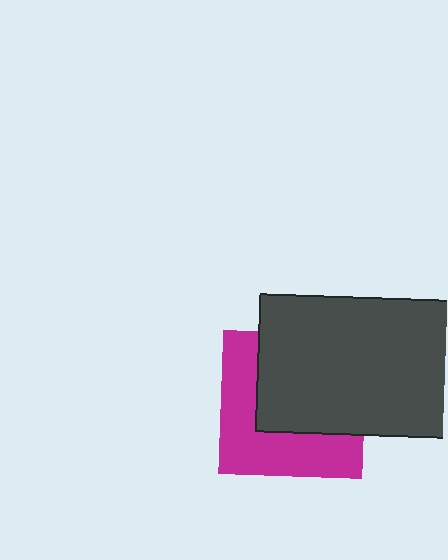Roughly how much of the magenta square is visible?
About half of it is visible (roughly 46%).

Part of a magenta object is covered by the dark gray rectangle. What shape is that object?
It is a square.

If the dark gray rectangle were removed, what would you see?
You would see the complete magenta square.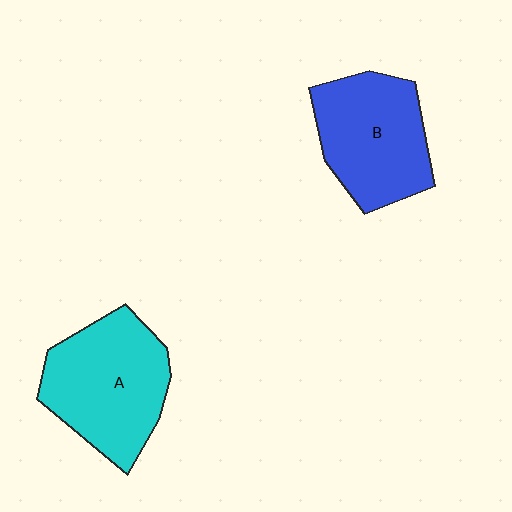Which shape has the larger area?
Shape A (cyan).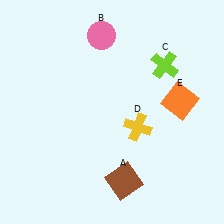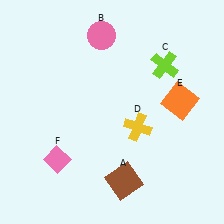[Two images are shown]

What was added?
A pink diamond (F) was added in Image 2.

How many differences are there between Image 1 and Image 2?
There is 1 difference between the two images.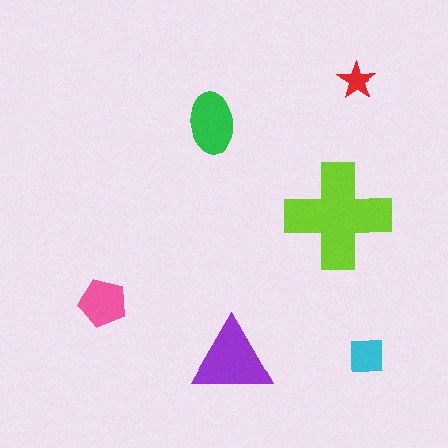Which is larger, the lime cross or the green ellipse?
The lime cross.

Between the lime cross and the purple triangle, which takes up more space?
The lime cross.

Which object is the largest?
The lime cross.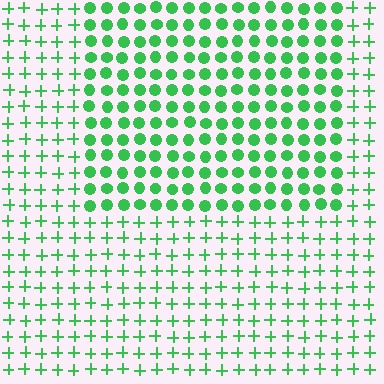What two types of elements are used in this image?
The image uses circles inside the rectangle region and plus signs outside it.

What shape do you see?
I see a rectangle.